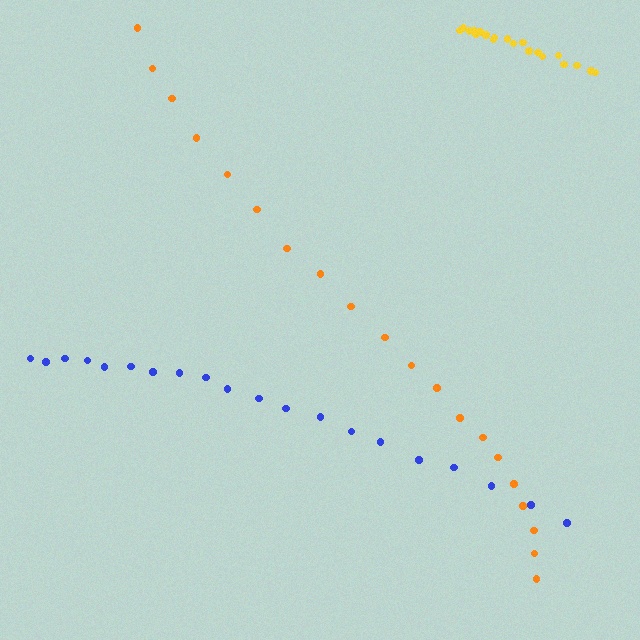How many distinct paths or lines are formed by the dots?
There are 3 distinct paths.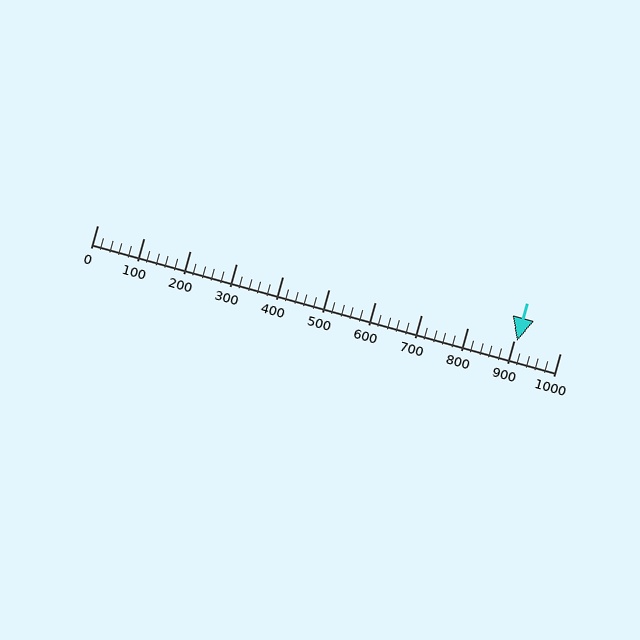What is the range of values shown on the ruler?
The ruler shows values from 0 to 1000.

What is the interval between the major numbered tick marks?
The major tick marks are spaced 100 units apart.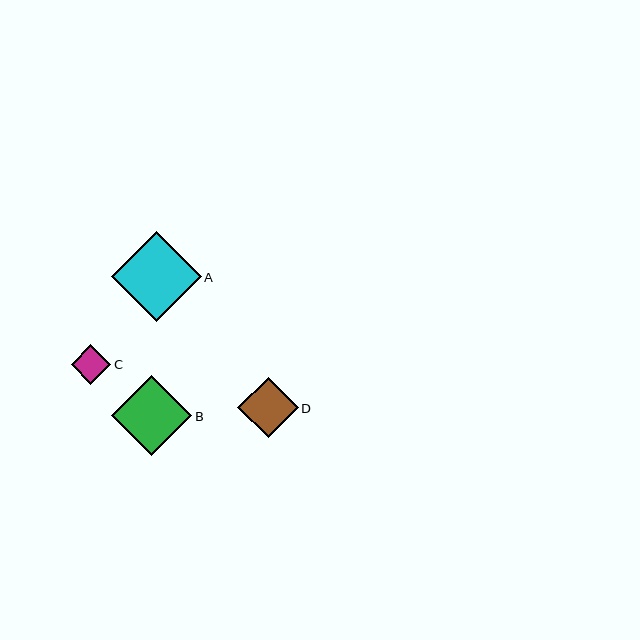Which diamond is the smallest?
Diamond C is the smallest with a size of approximately 40 pixels.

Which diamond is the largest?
Diamond A is the largest with a size of approximately 90 pixels.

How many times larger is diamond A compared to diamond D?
Diamond A is approximately 1.5 times the size of diamond D.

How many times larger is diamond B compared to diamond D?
Diamond B is approximately 1.3 times the size of diamond D.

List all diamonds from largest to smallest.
From largest to smallest: A, B, D, C.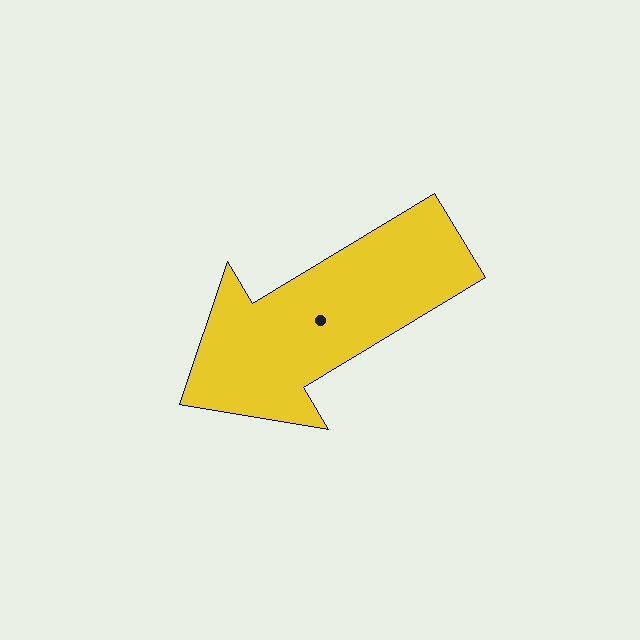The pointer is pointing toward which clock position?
Roughly 8 o'clock.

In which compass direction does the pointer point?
Southwest.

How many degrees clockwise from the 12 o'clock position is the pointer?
Approximately 239 degrees.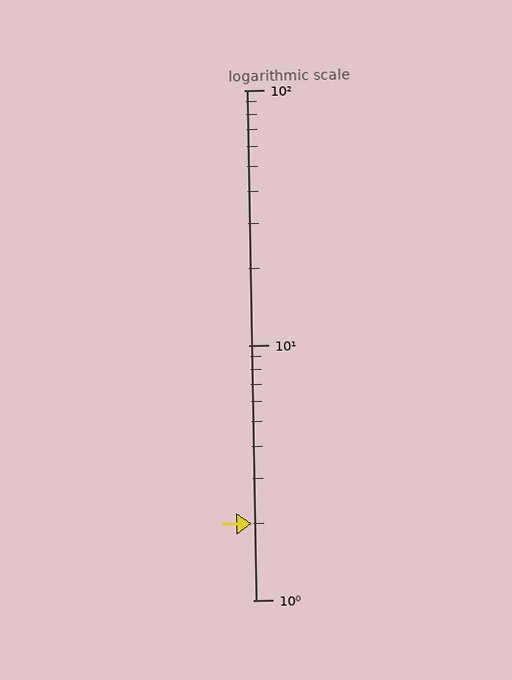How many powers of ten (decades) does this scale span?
The scale spans 2 decades, from 1 to 100.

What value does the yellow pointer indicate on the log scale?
The pointer indicates approximately 2.